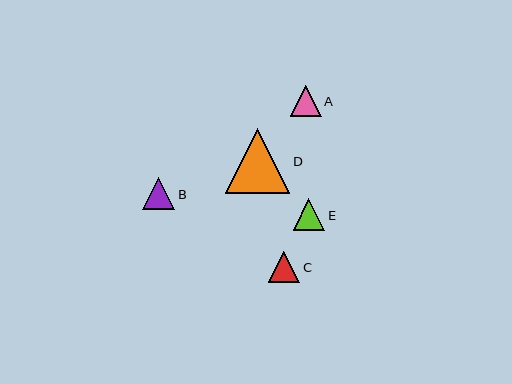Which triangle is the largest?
Triangle D is the largest with a size of approximately 64 pixels.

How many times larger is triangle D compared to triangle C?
Triangle D is approximately 2.0 times the size of triangle C.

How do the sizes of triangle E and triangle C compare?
Triangle E and triangle C are approximately the same size.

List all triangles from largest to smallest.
From largest to smallest: D, B, E, C, A.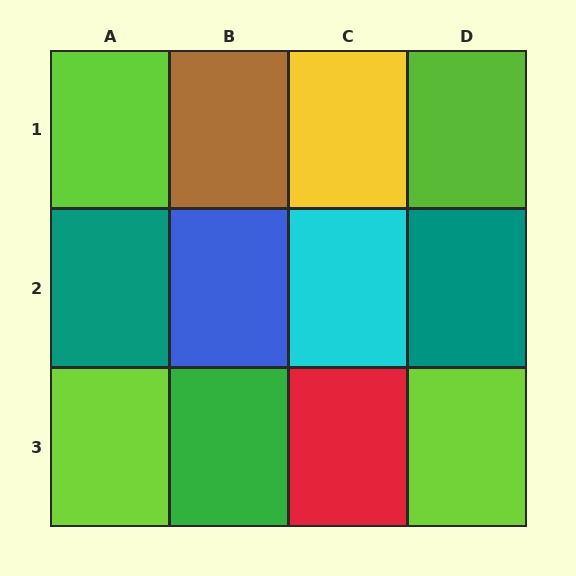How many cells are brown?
1 cell is brown.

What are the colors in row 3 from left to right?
Lime, green, red, lime.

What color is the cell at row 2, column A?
Teal.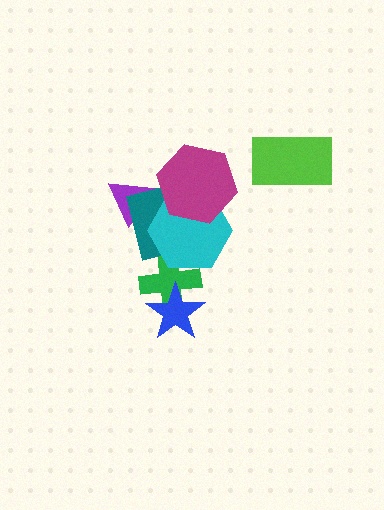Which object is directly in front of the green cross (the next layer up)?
The cyan hexagon is directly in front of the green cross.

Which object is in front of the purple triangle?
The teal rectangle is in front of the purple triangle.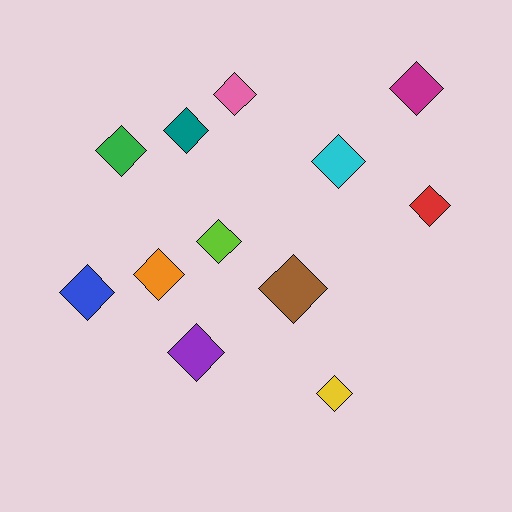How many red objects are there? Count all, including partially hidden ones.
There is 1 red object.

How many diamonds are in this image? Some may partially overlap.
There are 12 diamonds.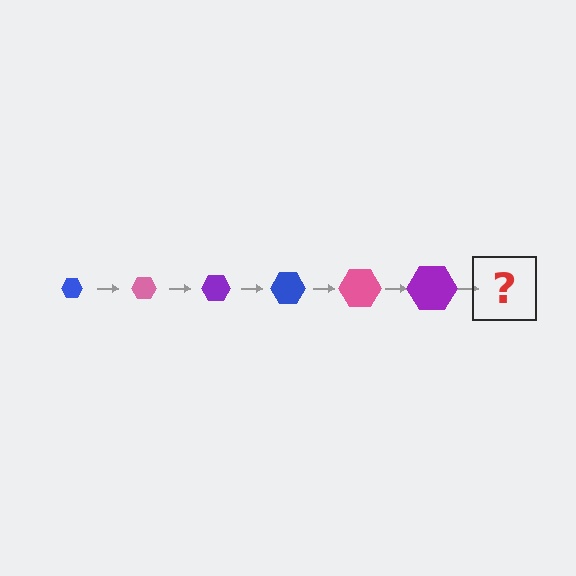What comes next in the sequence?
The next element should be a blue hexagon, larger than the previous one.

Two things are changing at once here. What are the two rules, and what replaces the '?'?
The two rules are that the hexagon grows larger each step and the color cycles through blue, pink, and purple. The '?' should be a blue hexagon, larger than the previous one.